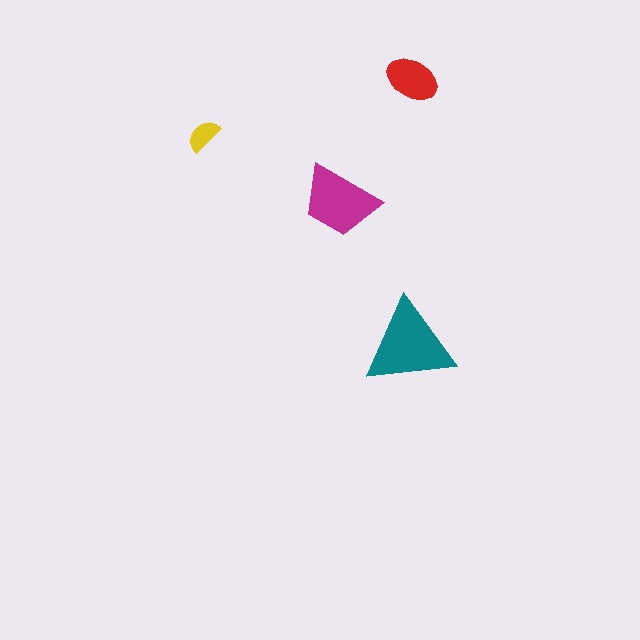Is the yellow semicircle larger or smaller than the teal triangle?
Smaller.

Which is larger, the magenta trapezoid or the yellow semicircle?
The magenta trapezoid.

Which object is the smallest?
The yellow semicircle.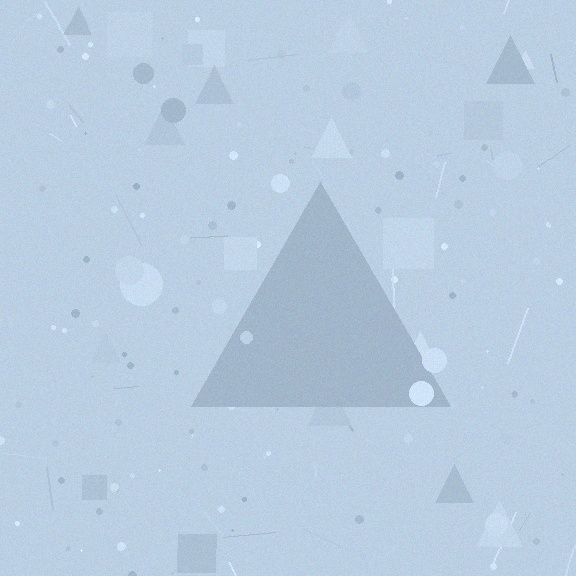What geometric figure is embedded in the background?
A triangle is embedded in the background.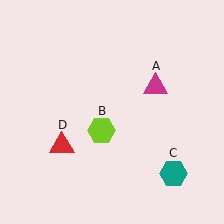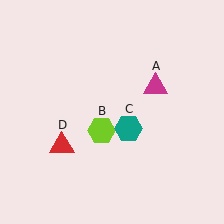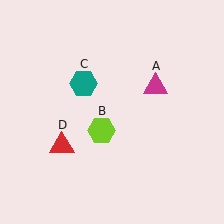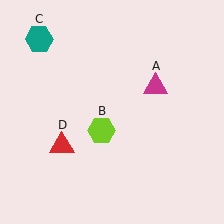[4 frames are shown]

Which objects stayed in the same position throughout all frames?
Magenta triangle (object A) and lime hexagon (object B) and red triangle (object D) remained stationary.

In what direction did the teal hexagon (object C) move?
The teal hexagon (object C) moved up and to the left.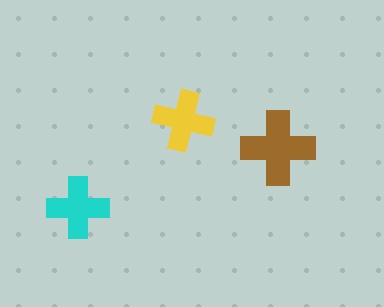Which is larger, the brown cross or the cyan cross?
The brown one.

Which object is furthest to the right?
The brown cross is rightmost.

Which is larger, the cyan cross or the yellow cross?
The cyan one.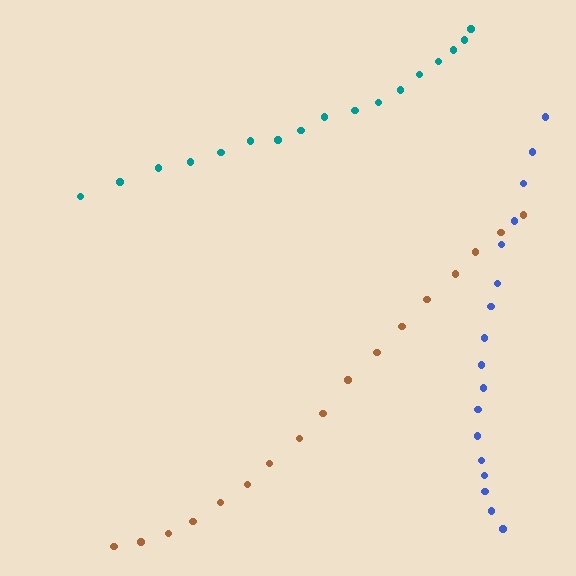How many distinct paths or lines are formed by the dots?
There are 3 distinct paths.